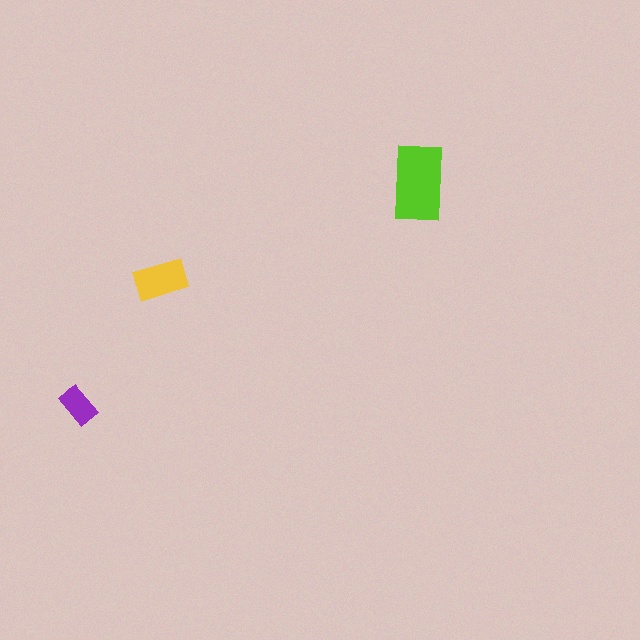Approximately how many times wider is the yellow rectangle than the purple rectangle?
About 1.5 times wider.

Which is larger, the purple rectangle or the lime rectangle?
The lime one.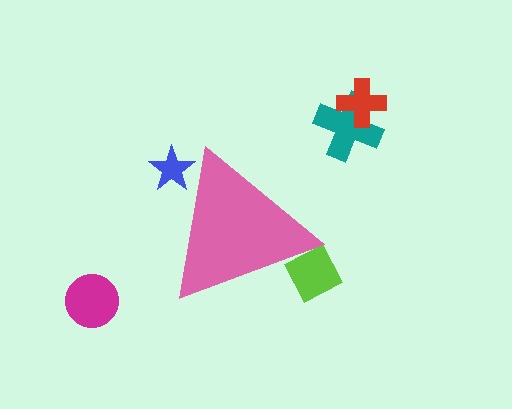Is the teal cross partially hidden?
No, the teal cross is fully visible.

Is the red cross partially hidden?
No, the red cross is fully visible.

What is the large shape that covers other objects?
A pink triangle.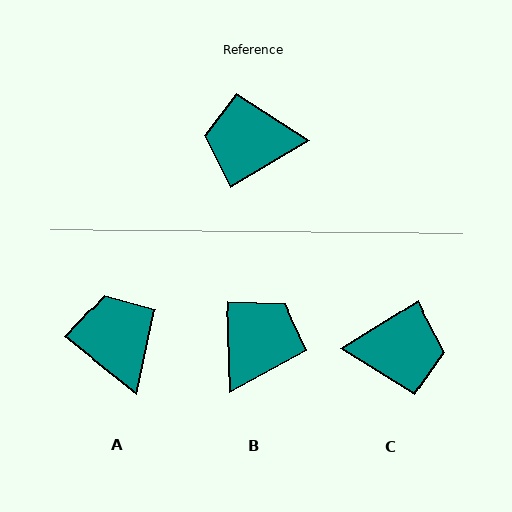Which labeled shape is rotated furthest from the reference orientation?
C, about 179 degrees away.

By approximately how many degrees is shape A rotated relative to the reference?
Approximately 69 degrees clockwise.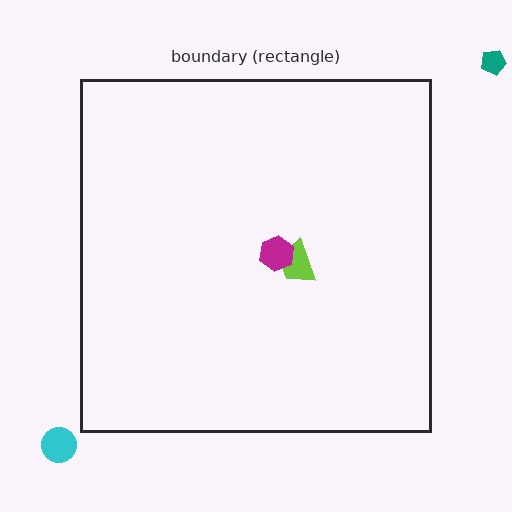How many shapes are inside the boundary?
2 inside, 2 outside.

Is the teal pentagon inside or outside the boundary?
Outside.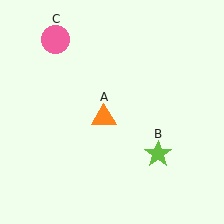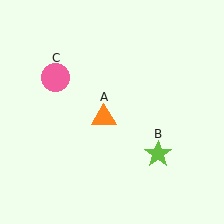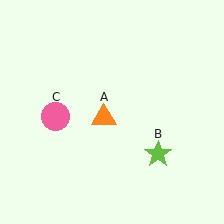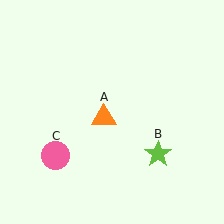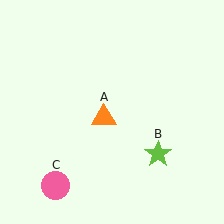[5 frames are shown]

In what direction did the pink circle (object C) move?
The pink circle (object C) moved down.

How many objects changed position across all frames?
1 object changed position: pink circle (object C).